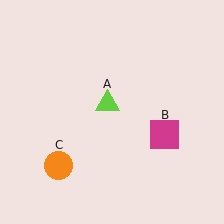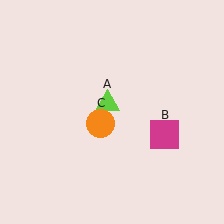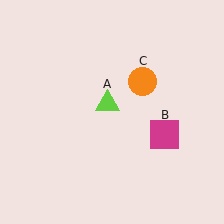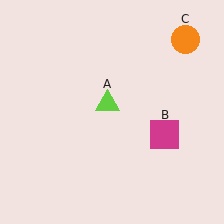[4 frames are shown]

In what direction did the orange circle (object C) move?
The orange circle (object C) moved up and to the right.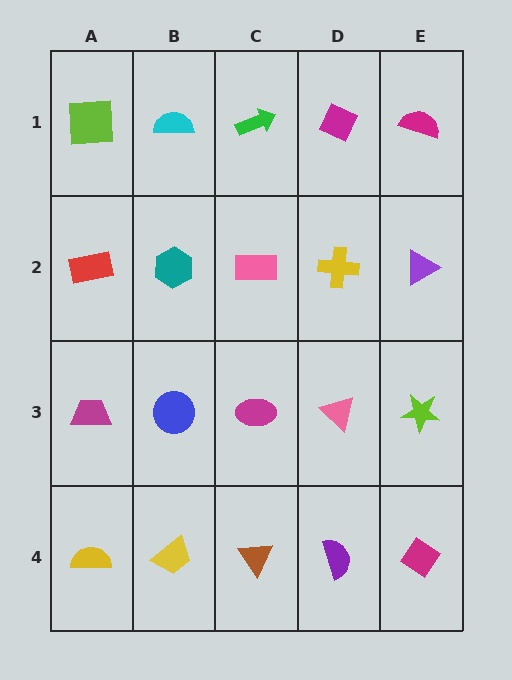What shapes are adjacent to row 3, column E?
A purple triangle (row 2, column E), a magenta diamond (row 4, column E), a pink triangle (row 3, column D).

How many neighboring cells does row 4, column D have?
3.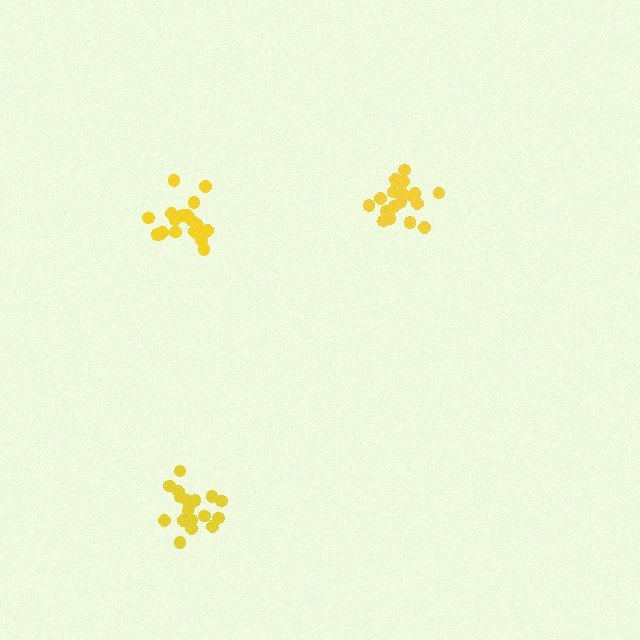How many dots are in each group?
Group 1: 20 dots, Group 2: 18 dots, Group 3: 19 dots (57 total).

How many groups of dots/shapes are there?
There are 3 groups.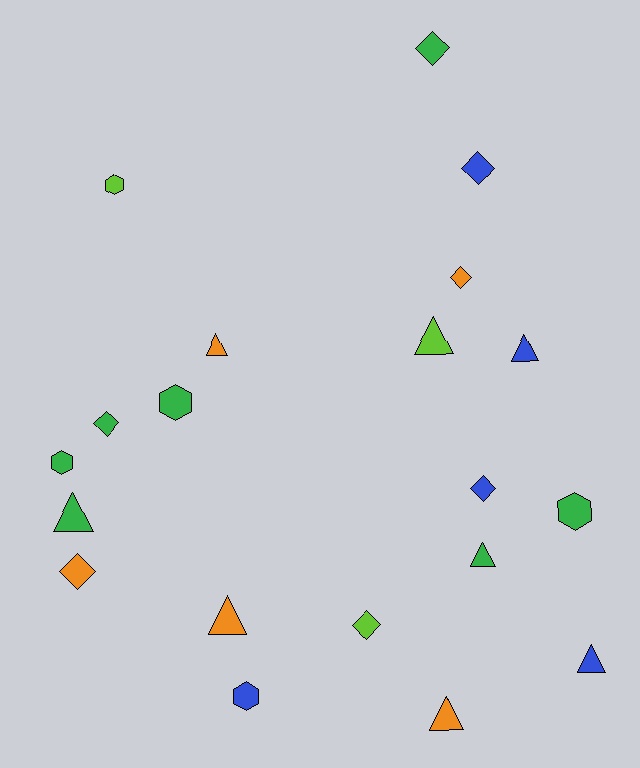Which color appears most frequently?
Green, with 7 objects.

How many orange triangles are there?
There are 3 orange triangles.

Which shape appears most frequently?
Triangle, with 8 objects.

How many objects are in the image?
There are 20 objects.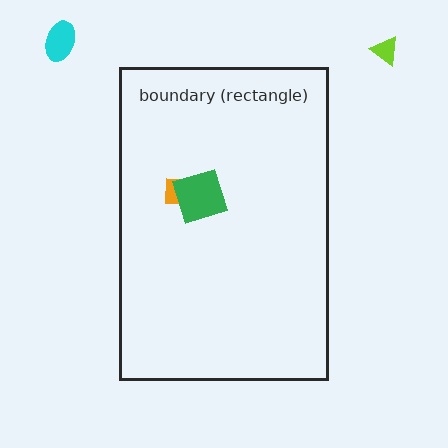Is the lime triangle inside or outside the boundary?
Outside.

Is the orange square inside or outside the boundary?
Inside.